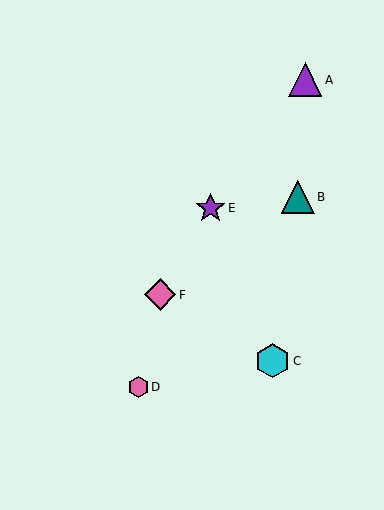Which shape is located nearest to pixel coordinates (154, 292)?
The pink diamond (labeled F) at (160, 295) is nearest to that location.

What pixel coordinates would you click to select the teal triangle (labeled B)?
Click at (298, 197) to select the teal triangle B.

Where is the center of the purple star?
The center of the purple star is at (210, 208).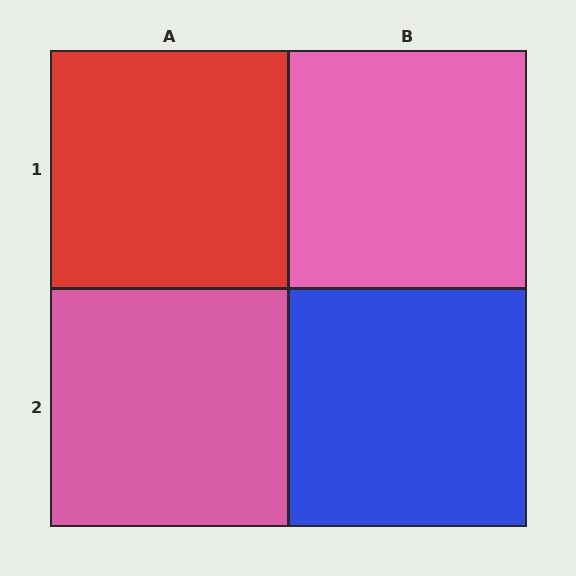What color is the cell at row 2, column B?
Blue.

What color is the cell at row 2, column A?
Pink.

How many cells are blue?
1 cell is blue.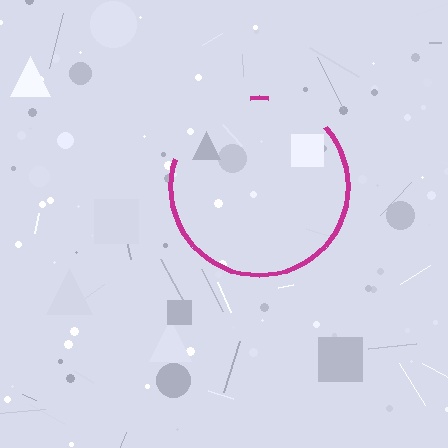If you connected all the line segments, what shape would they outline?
They would outline a circle.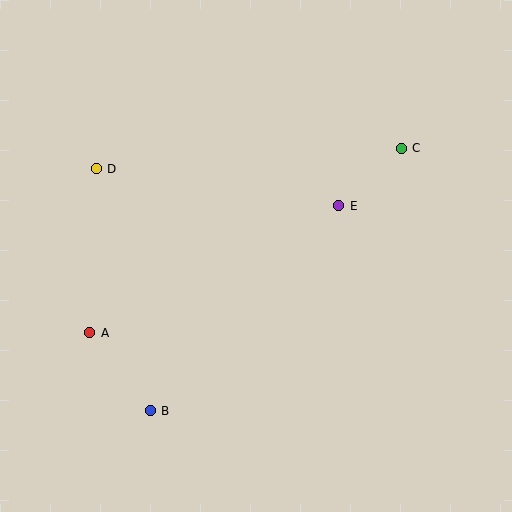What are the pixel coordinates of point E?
Point E is at (339, 206).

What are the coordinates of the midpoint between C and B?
The midpoint between C and B is at (276, 279).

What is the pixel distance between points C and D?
The distance between C and D is 306 pixels.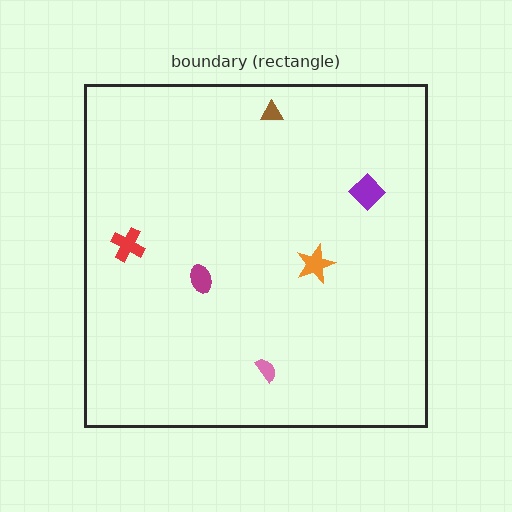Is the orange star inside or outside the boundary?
Inside.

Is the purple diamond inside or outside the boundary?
Inside.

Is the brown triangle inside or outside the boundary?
Inside.